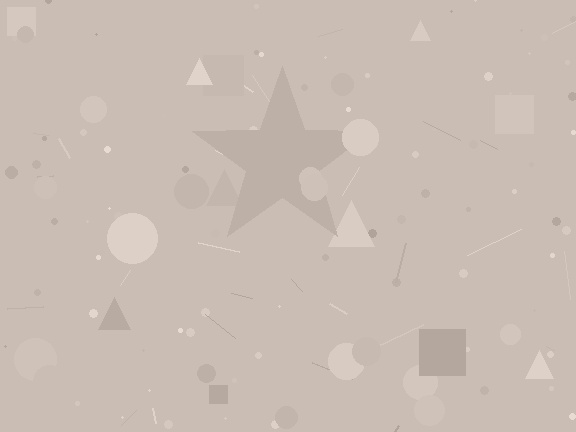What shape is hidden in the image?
A star is hidden in the image.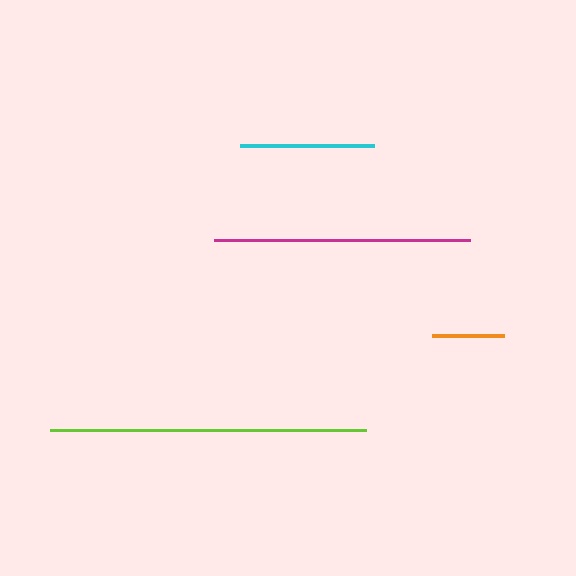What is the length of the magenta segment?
The magenta segment is approximately 256 pixels long.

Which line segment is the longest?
The lime line is the longest at approximately 316 pixels.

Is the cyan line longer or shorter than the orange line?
The cyan line is longer than the orange line.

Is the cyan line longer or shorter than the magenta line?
The magenta line is longer than the cyan line.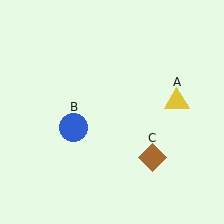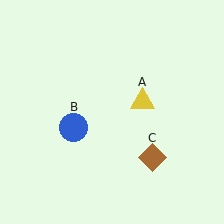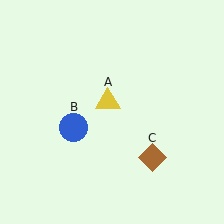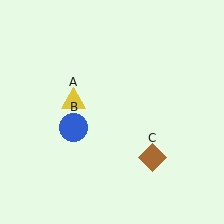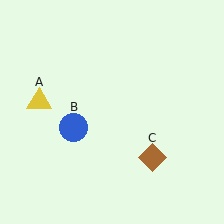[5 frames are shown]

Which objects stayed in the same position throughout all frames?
Blue circle (object B) and brown diamond (object C) remained stationary.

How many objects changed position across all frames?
1 object changed position: yellow triangle (object A).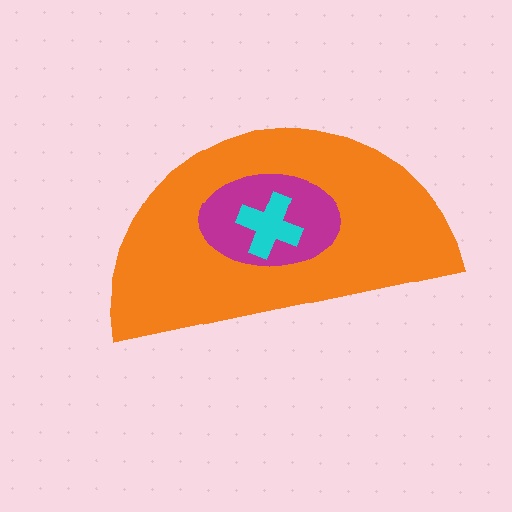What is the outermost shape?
The orange semicircle.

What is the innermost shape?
The cyan cross.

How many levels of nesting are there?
3.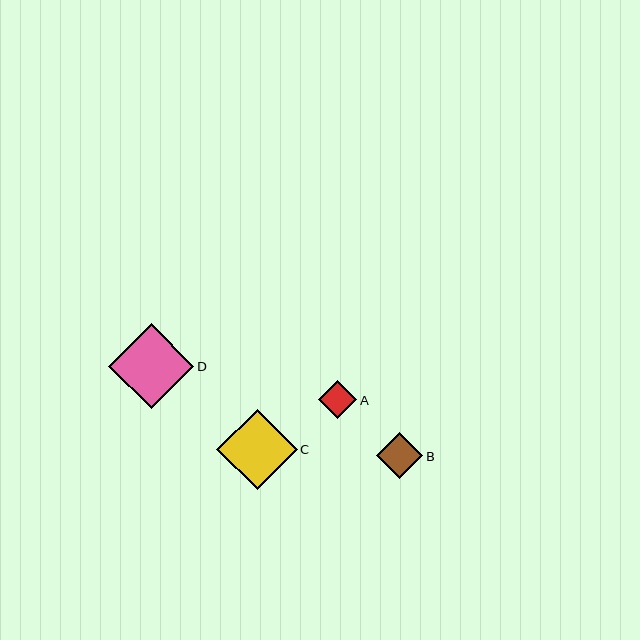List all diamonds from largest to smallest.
From largest to smallest: D, C, B, A.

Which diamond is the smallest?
Diamond A is the smallest with a size of approximately 38 pixels.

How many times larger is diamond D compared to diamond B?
Diamond D is approximately 1.8 times the size of diamond B.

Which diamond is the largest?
Diamond D is the largest with a size of approximately 85 pixels.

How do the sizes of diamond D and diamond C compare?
Diamond D and diamond C are approximately the same size.